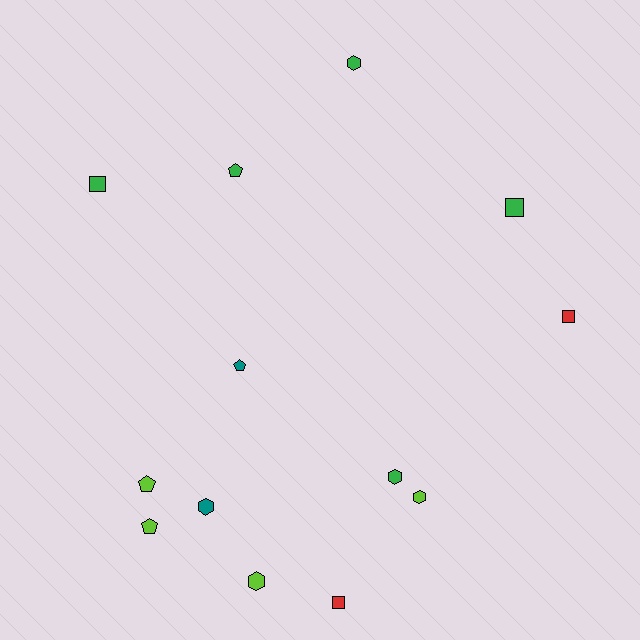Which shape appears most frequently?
Hexagon, with 5 objects.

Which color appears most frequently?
Green, with 5 objects.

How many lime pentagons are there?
There are 2 lime pentagons.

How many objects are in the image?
There are 13 objects.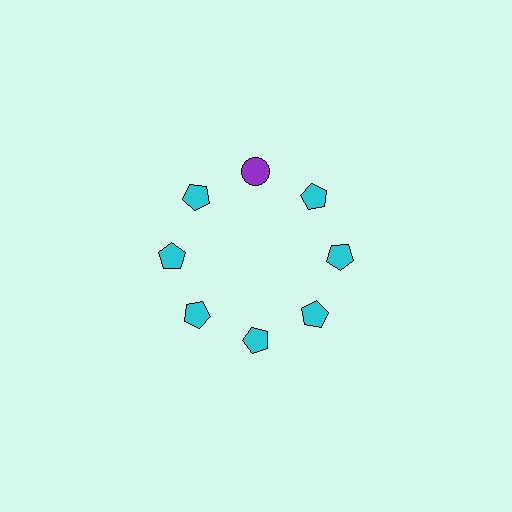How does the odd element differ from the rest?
It differs in both color (purple instead of cyan) and shape (circle instead of pentagon).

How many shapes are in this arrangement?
There are 8 shapes arranged in a ring pattern.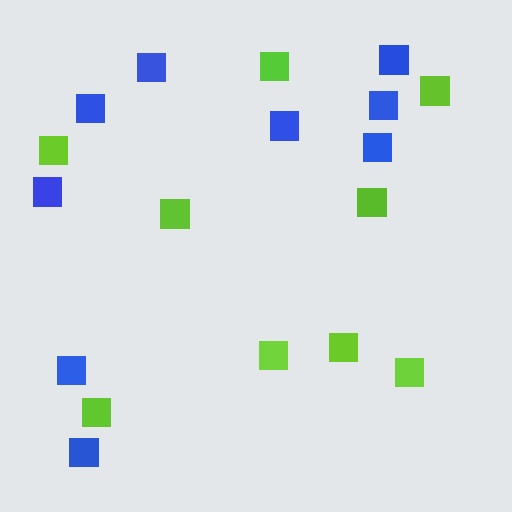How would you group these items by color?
There are 2 groups: one group of blue squares (9) and one group of lime squares (9).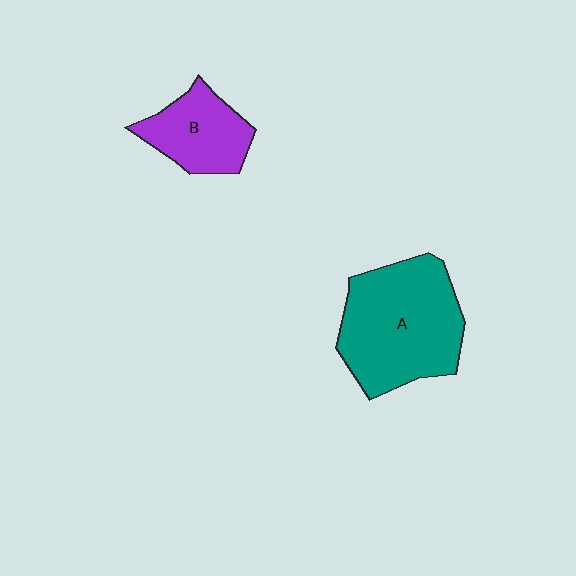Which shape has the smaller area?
Shape B (purple).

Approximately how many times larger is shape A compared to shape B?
Approximately 1.9 times.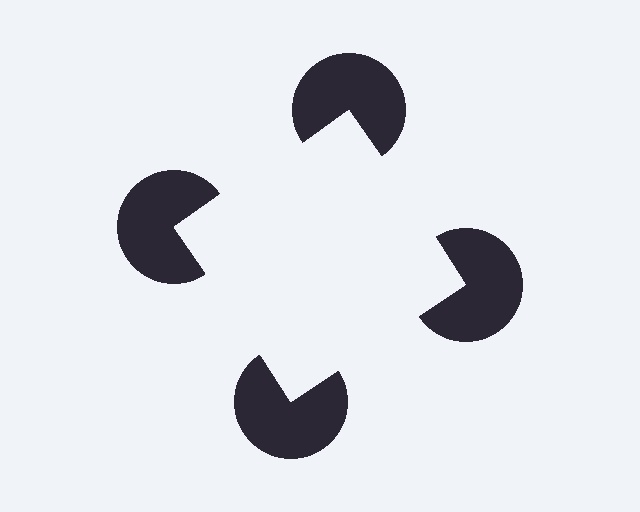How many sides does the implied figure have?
4 sides.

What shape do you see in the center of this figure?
An illusory square — its edges are inferred from the aligned wedge cuts in the pac-man discs, not physically drawn.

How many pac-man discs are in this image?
There are 4 — one at each vertex of the illusory square.